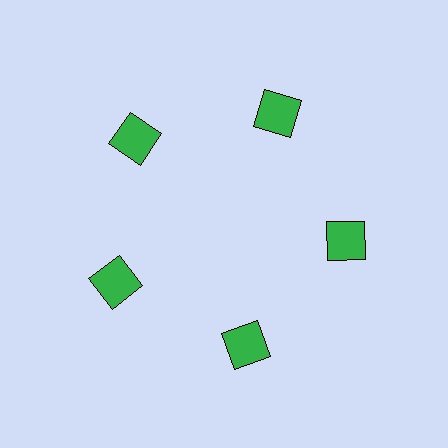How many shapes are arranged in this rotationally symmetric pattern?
There are 5 shapes, arranged in 5 groups of 1.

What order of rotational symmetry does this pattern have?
This pattern has 5-fold rotational symmetry.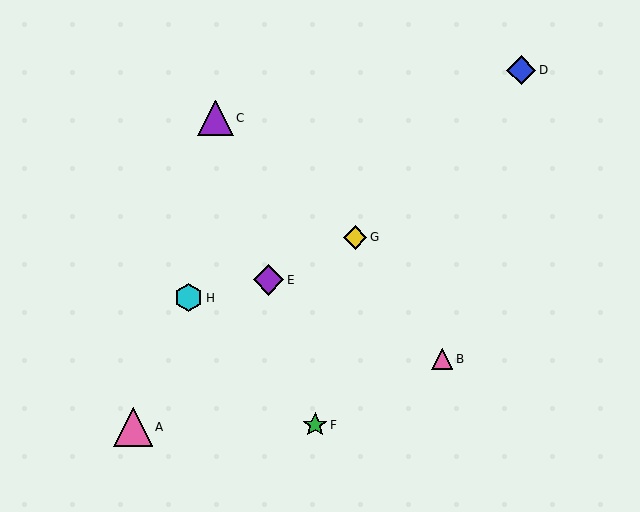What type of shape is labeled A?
Shape A is a pink triangle.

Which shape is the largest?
The pink triangle (labeled A) is the largest.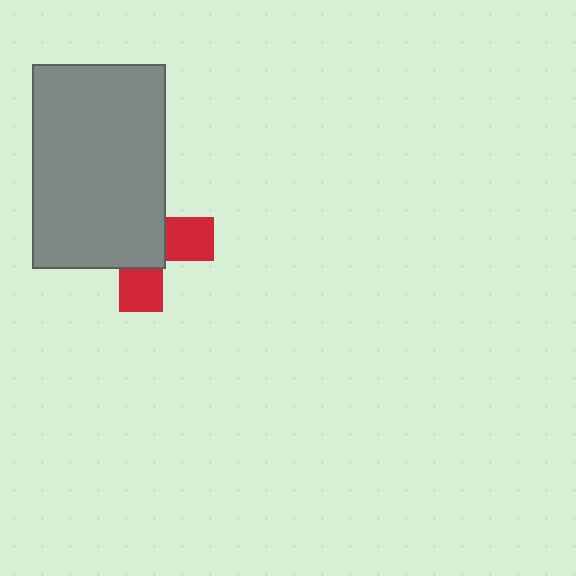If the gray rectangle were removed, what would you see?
You would see the complete red cross.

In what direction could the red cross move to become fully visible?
The red cross could move toward the lower-right. That would shift it out from behind the gray rectangle entirely.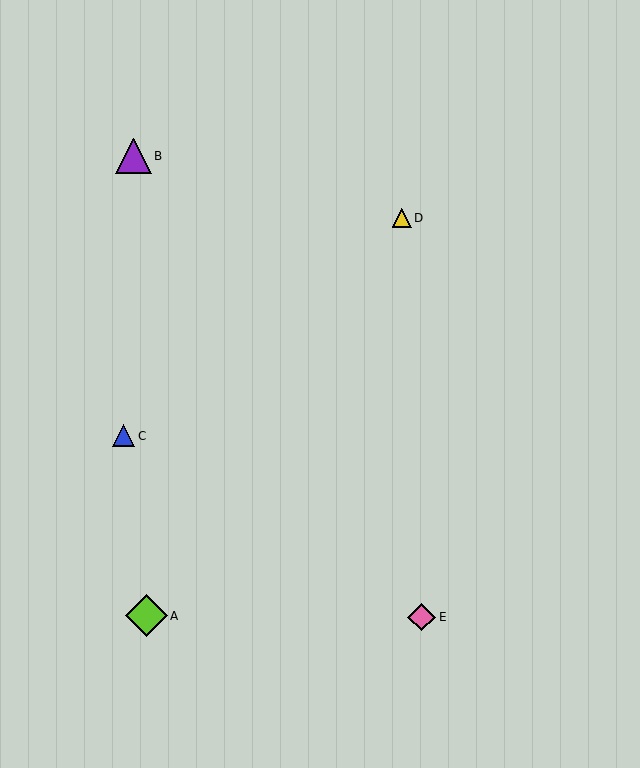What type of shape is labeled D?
Shape D is a yellow triangle.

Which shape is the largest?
The lime diamond (labeled A) is the largest.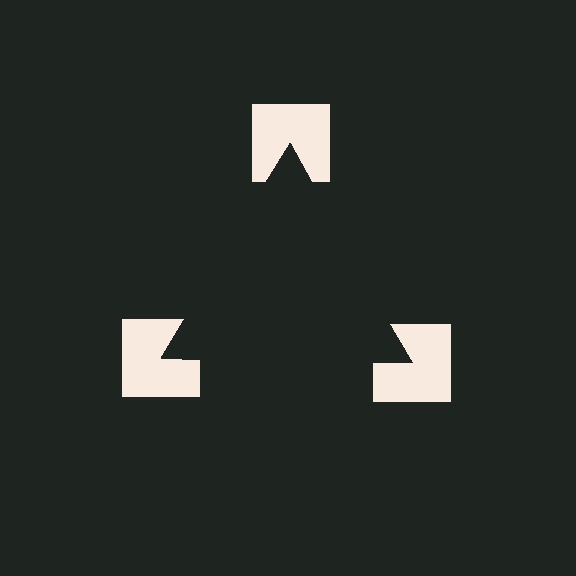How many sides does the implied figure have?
3 sides.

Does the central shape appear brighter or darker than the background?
It typically appears slightly darker than the background, even though no actual brightness change is drawn.